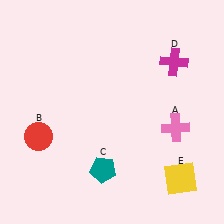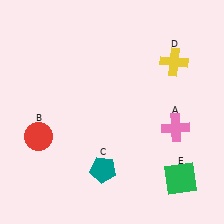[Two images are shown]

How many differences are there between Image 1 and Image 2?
There are 2 differences between the two images.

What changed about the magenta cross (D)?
In Image 1, D is magenta. In Image 2, it changed to yellow.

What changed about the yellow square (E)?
In Image 1, E is yellow. In Image 2, it changed to green.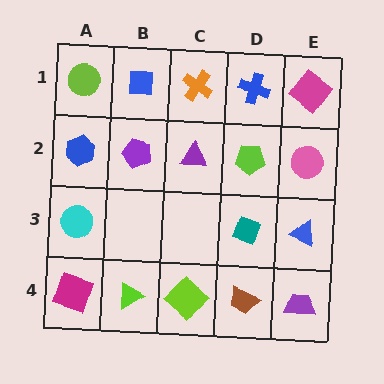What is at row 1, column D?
A blue cross.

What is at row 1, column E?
A magenta diamond.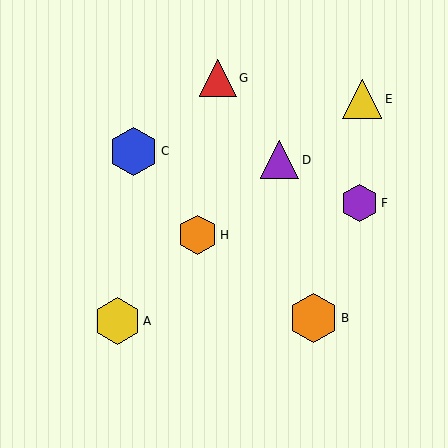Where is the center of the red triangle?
The center of the red triangle is at (218, 78).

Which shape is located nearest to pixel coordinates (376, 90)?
The yellow triangle (labeled E) at (362, 99) is nearest to that location.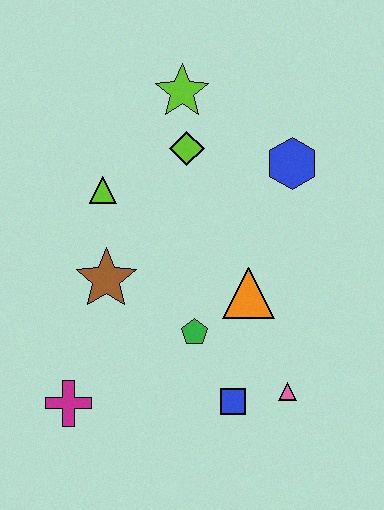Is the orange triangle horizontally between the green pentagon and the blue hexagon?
Yes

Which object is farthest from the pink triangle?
The lime star is farthest from the pink triangle.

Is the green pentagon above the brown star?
No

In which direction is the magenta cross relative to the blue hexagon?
The magenta cross is below the blue hexagon.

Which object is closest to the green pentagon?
The orange triangle is closest to the green pentagon.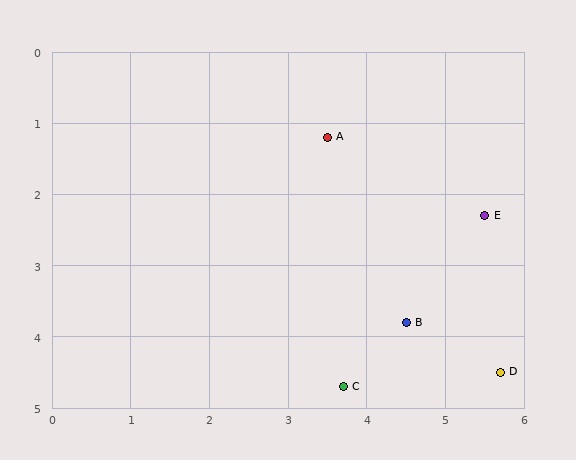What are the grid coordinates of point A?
Point A is at approximately (3.5, 1.2).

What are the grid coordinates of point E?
Point E is at approximately (5.5, 2.3).